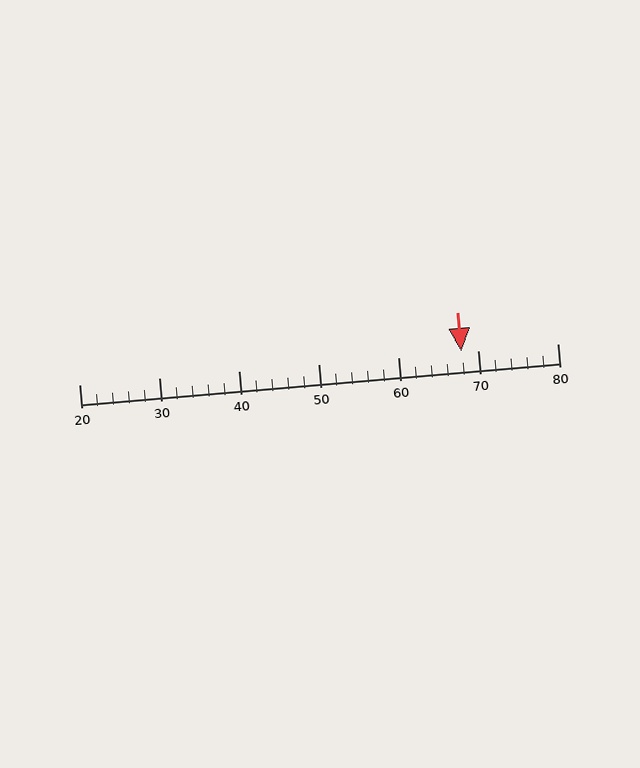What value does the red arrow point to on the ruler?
The red arrow points to approximately 68.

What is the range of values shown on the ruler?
The ruler shows values from 20 to 80.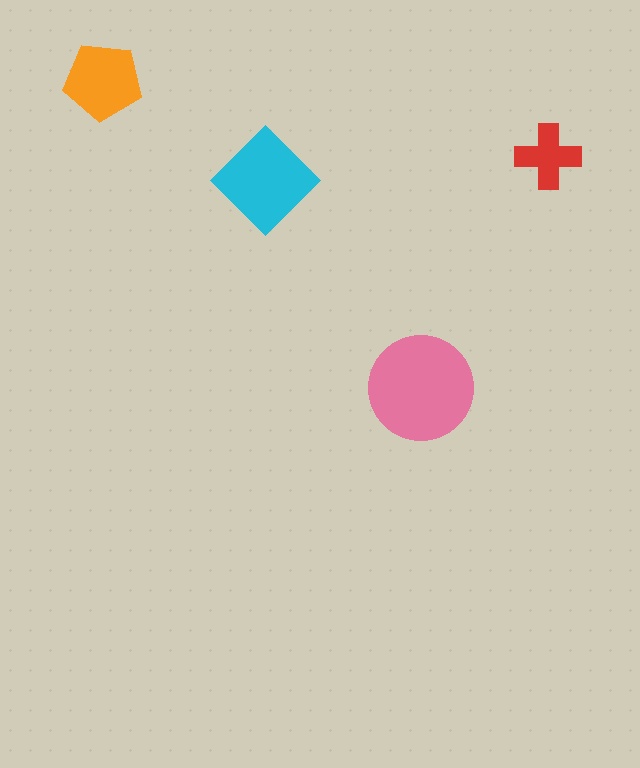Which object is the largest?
The pink circle.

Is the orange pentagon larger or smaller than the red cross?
Larger.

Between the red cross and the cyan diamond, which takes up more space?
The cyan diamond.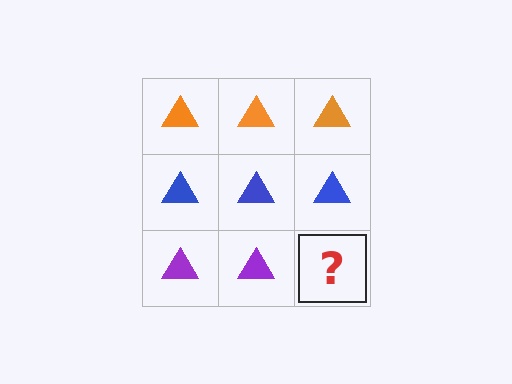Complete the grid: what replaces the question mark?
The question mark should be replaced with a purple triangle.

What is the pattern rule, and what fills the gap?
The rule is that each row has a consistent color. The gap should be filled with a purple triangle.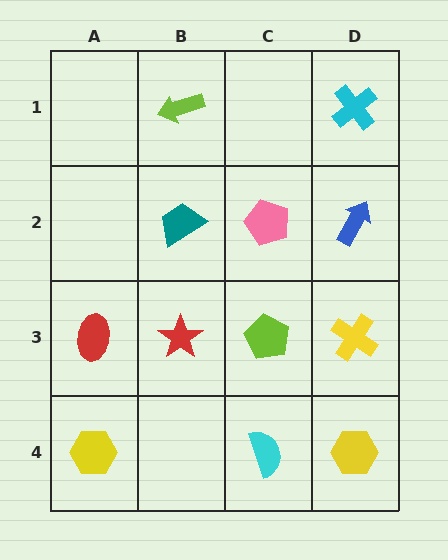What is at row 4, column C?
A cyan semicircle.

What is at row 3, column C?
A lime pentagon.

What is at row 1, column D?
A cyan cross.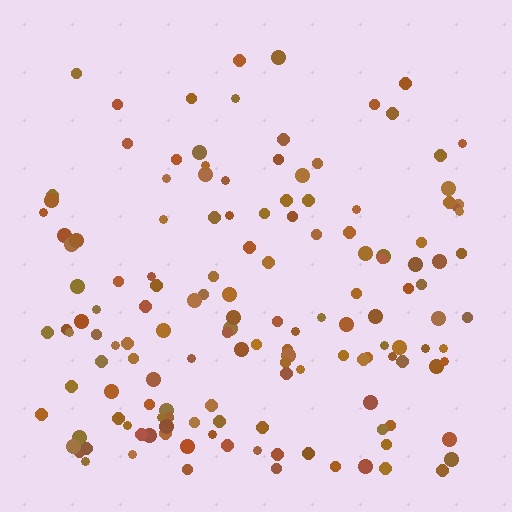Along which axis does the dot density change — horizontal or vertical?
Vertical.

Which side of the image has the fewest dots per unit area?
The top.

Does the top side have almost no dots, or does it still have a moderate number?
Still a moderate number, just noticeably fewer than the bottom.